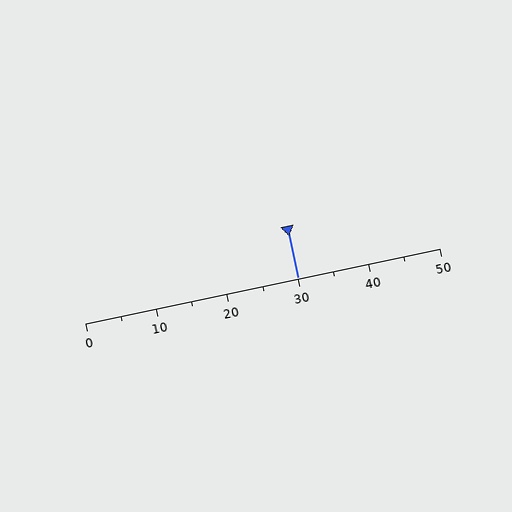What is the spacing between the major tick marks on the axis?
The major ticks are spaced 10 apart.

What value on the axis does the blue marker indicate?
The marker indicates approximately 30.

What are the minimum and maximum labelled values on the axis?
The axis runs from 0 to 50.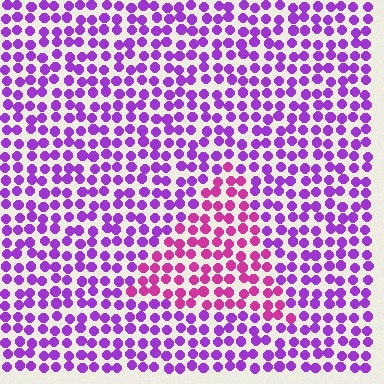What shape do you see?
I see a triangle.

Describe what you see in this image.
The image is filled with small purple elements in a uniform arrangement. A triangle-shaped region is visible where the elements are tinted to a slightly different hue, forming a subtle color boundary.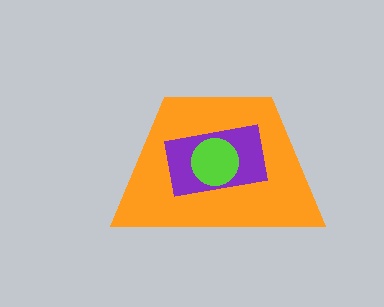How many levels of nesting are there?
3.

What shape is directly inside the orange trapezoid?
The purple rectangle.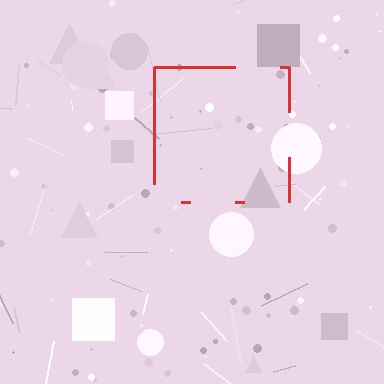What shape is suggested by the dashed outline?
The dashed outline suggests a square.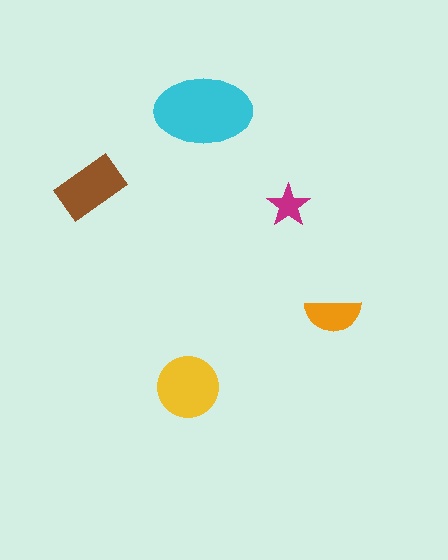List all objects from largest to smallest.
The cyan ellipse, the yellow circle, the brown rectangle, the orange semicircle, the magenta star.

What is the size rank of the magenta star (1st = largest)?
5th.